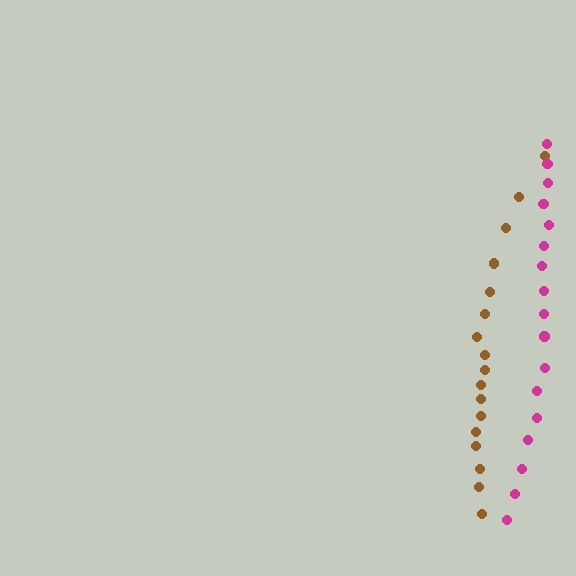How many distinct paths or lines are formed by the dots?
There are 2 distinct paths.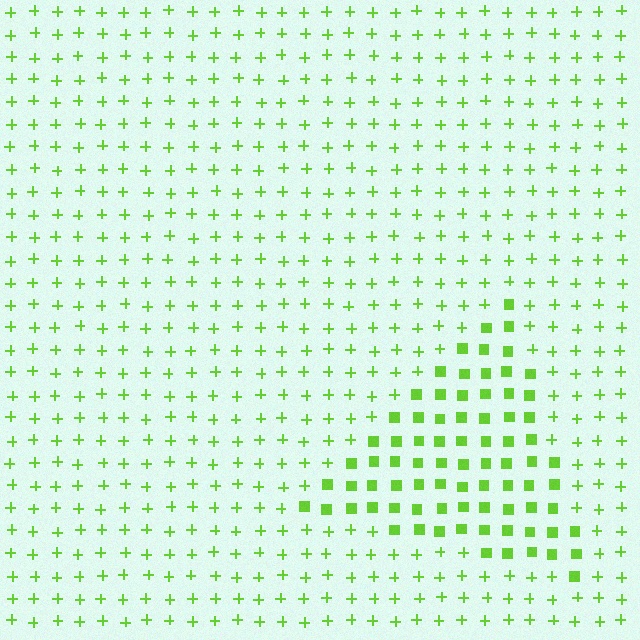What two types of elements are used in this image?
The image uses squares inside the triangle region and plus signs outside it.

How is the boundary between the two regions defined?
The boundary is defined by a change in element shape: squares inside vs. plus signs outside. All elements share the same color and spacing.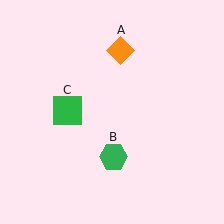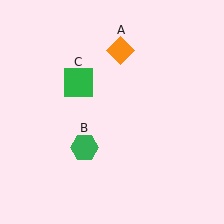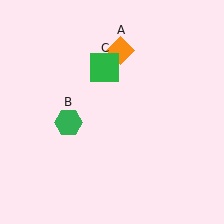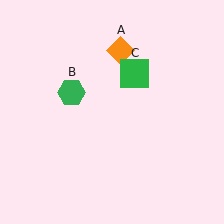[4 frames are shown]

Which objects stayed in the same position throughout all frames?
Orange diamond (object A) remained stationary.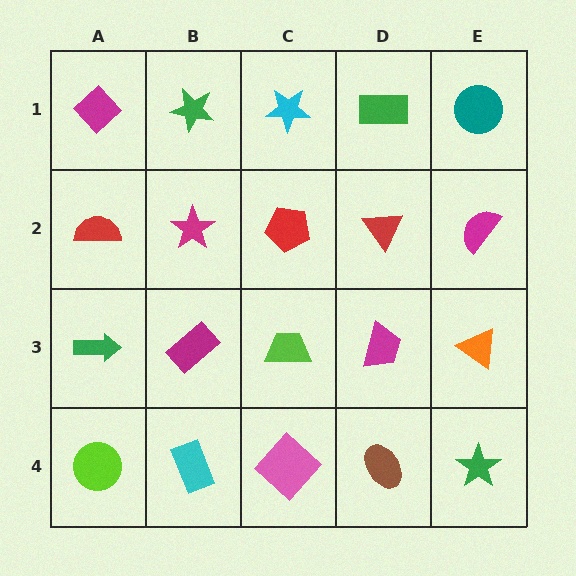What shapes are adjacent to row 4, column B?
A magenta rectangle (row 3, column B), a lime circle (row 4, column A), a pink diamond (row 4, column C).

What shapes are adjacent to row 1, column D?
A red triangle (row 2, column D), a cyan star (row 1, column C), a teal circle (row 1, column E).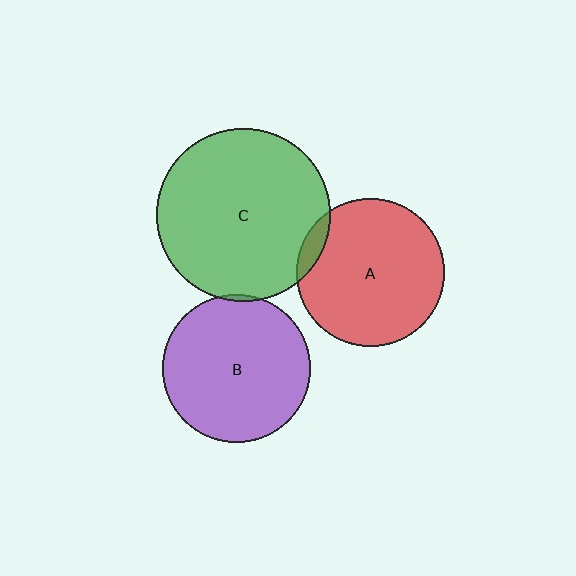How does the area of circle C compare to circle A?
Approximately 1.4 times.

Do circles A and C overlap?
Yes.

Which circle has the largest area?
Circle C (green).